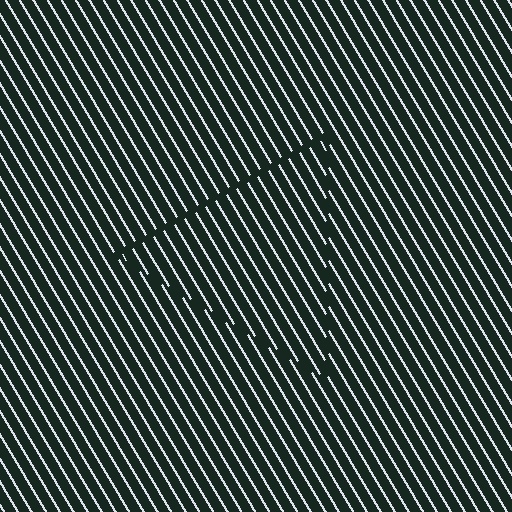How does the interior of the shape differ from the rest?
The interior of the shape contains the same grating, shifted by half a period — the contour is defined by the phase discontinuity where line-ends from the inner and outer gratings abut.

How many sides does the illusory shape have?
3 sides — the line-ends trace a triangle.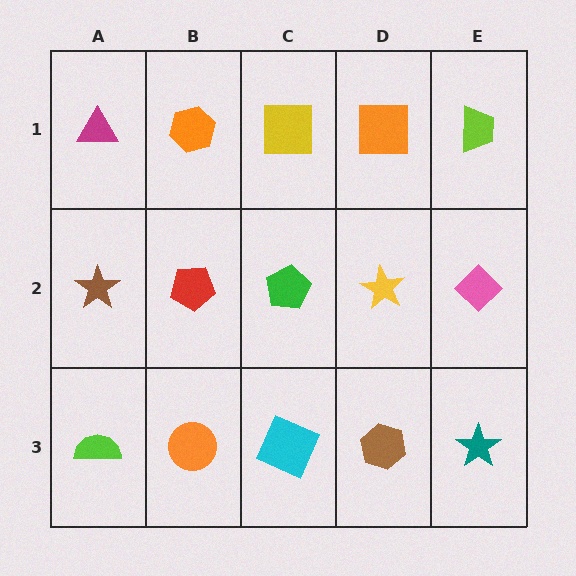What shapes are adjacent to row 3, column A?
A brown star (row 2, column A), an orange circle (row 3, column B).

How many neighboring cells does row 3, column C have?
3.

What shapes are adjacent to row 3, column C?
A green pentagon (row 2, column C), an orange circle (row 3, column B), a brown hexagon (row 3, column D).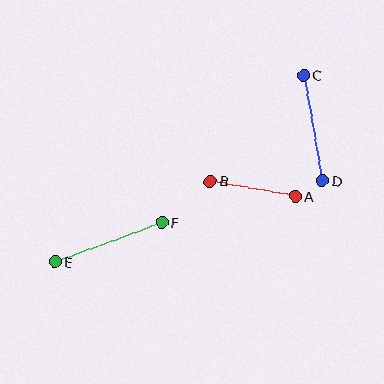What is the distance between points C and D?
The distance is approximately 107 pixels.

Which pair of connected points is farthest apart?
Points E and F are farthest apart.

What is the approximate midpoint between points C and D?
The midpoint is at approximately (313, 128) pixels.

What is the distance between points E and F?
The distance is approximately 114 pixels.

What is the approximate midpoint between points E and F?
The midpoint is at approximately (109, 242) pixels.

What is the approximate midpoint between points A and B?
The midpoint is at approximately (253, 189) pixels.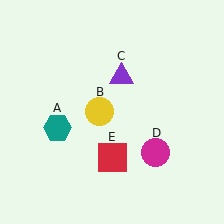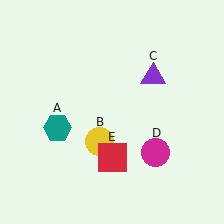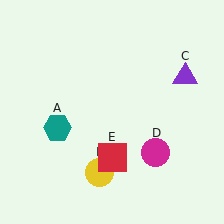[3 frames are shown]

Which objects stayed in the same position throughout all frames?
Teal hexagon (object A) and magenta circle (object D) and red square (object E) remained stationary.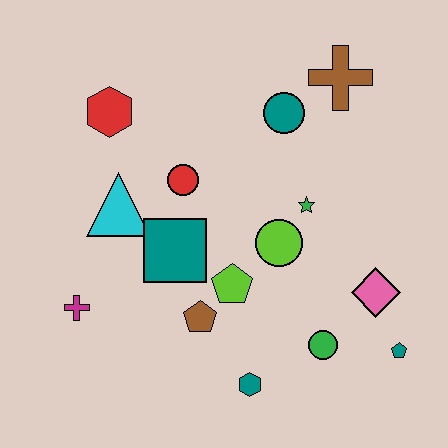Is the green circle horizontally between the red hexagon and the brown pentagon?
No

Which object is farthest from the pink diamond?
The red hexagon is farthest from the pink diamond.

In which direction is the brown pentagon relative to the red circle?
The brown pentagon is below the red circle.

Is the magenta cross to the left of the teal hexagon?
Yes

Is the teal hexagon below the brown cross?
Yes